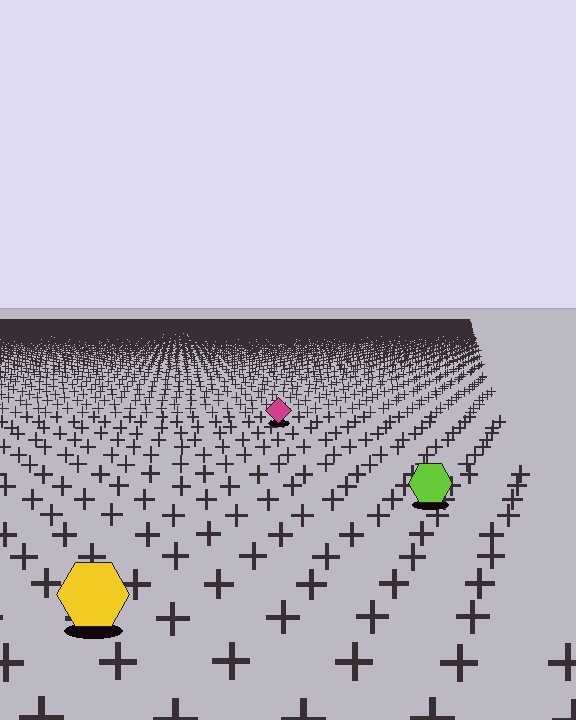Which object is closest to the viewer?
The yellow hexagon is closest. The texture marks near it are larger and more spread out.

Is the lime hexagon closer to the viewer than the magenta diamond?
Yes. The lime hexagon is closer — you can tell from the texture gradient: the ground texture is coarser near it.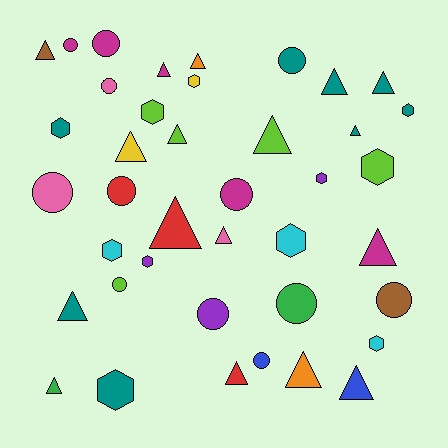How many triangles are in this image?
There are 17 triangles.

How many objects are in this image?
There are 40 objects.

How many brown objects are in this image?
There are 2 brown objects.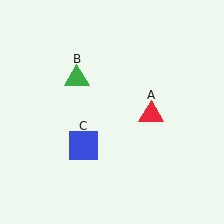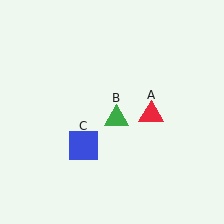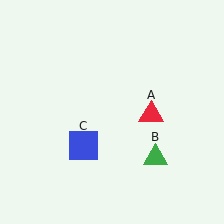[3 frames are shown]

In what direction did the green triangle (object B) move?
The green triangle (object B) moved down and to the right.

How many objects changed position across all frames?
1 object changed position: green triangle (object B).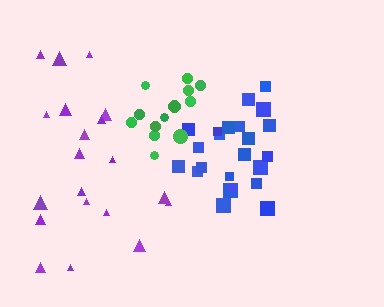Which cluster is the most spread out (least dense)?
Purple.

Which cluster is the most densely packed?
Blue.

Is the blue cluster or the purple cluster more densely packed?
Blue.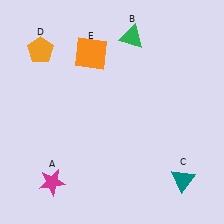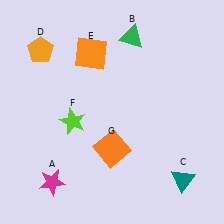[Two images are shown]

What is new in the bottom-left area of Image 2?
An orange square (G) was added in the bottom-left area of Image 2.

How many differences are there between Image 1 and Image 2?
There are 2 differences between the two images.